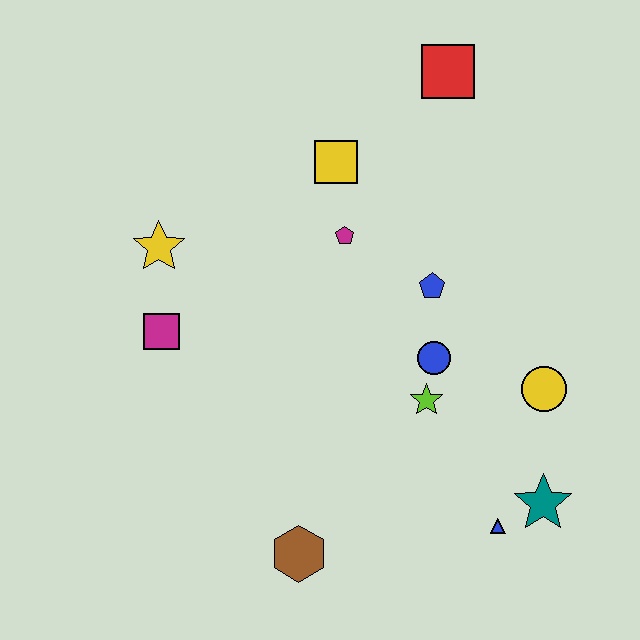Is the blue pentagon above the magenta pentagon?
No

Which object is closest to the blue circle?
The lime star is closest to the blue circle.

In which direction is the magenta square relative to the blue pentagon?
The magenta square is to the left of the blue pentagon.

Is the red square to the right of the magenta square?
Yes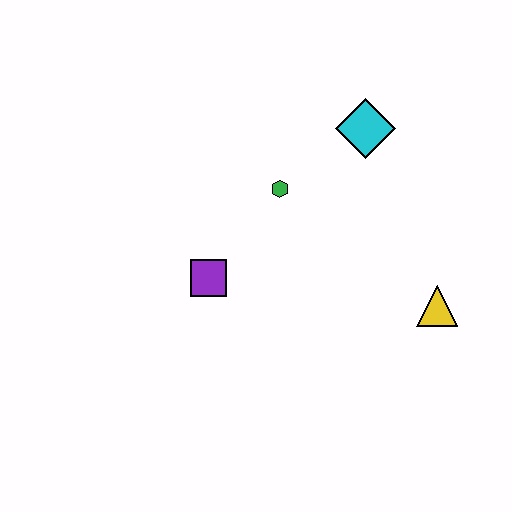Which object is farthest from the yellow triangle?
The purple square is farthest from the yellow triangle.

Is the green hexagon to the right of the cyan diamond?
No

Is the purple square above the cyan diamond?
No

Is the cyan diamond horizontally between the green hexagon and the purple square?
No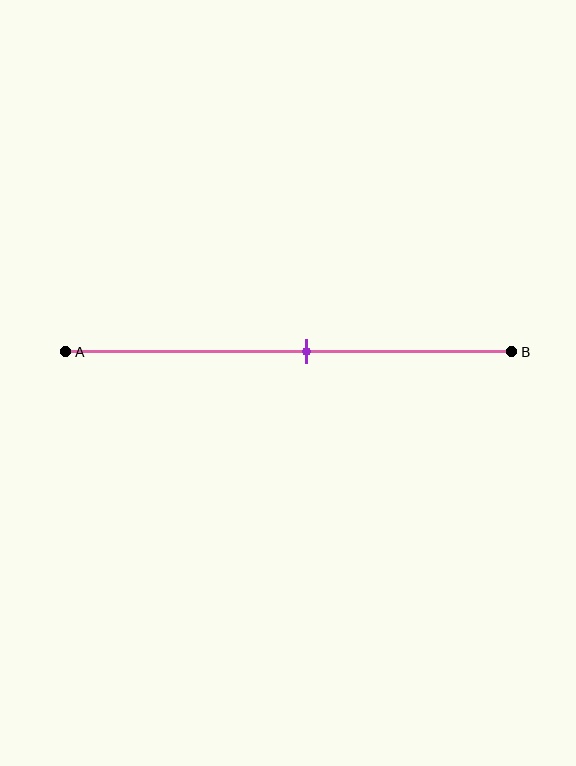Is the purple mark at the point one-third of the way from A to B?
No, the mark is at about 55% from A, not at the 33% one-third point.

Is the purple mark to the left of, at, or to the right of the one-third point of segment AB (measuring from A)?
The purple mark is to the right of the one-third point of segment AB.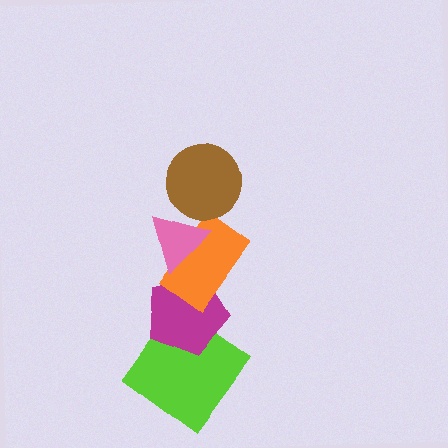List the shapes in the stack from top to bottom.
From top to bottom: the brown circle, the pink triangle, the orange rectangle, the magenta pentagon, the lime diamond.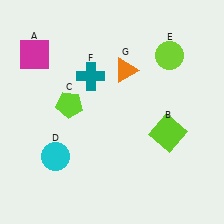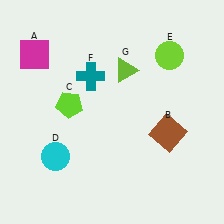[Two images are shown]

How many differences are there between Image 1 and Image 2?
There are 2 differences between the two images.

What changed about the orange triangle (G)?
In Image 1, G is orange. In Image 2, it changed to lime.